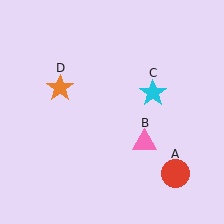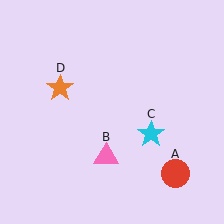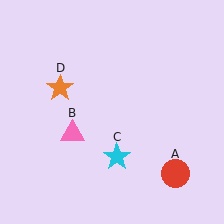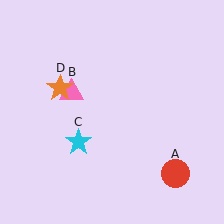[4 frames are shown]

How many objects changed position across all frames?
2 objects changed position: pink triangle (object B), cyan star (object C).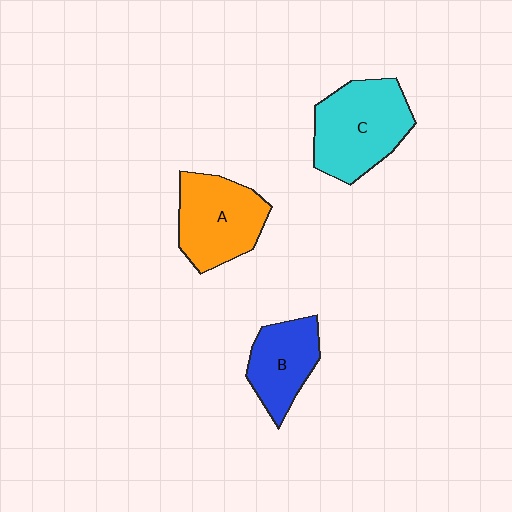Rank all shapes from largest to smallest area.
From largest to smallest: C (cyan), A (orange), B (blue).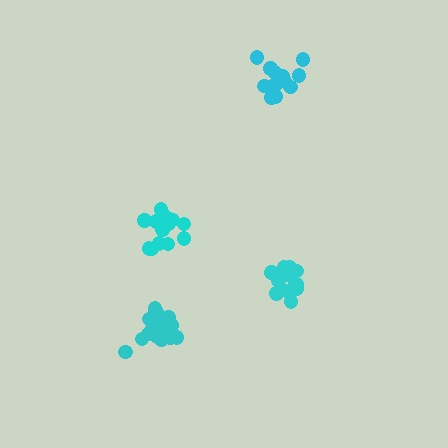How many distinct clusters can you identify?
There are 4 distinct clusters.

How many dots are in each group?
Group 1: 14 dots, Group 2: 19 dots, Group 3: 14 dots, Group 4: 14 dots (61 total).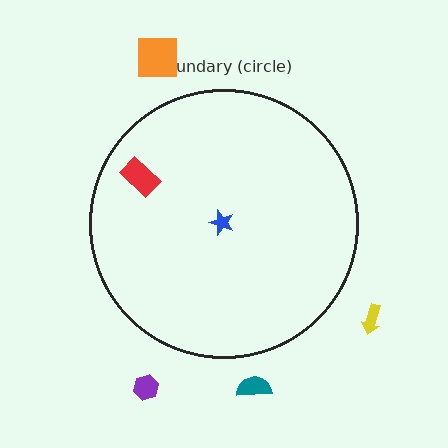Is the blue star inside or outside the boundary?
Inside.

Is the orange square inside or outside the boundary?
Outside.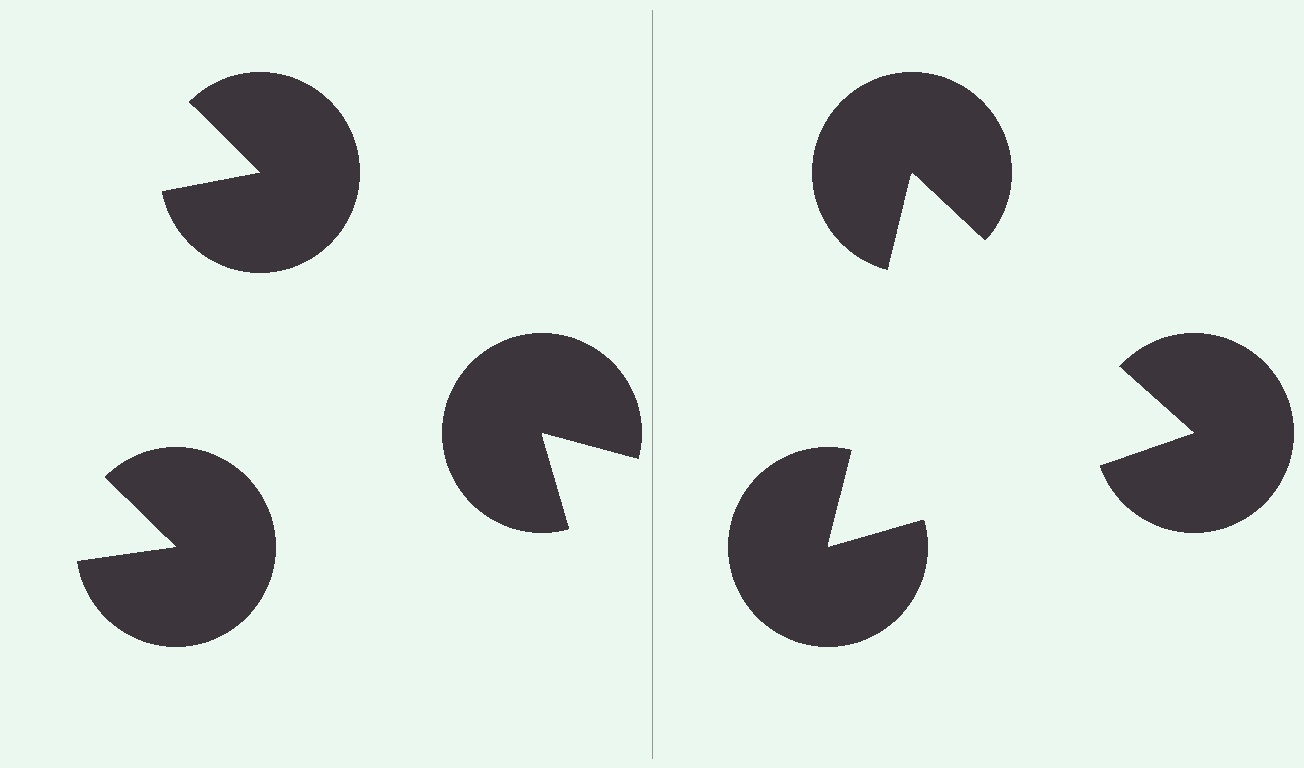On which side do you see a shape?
An illusory triangle appears on the right side. On the left side the wedge cuts are rotated, so no coherent shape forms.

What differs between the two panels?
The pac-man discs are positioned identically on both sides; only the wedge orientations differ. On the right they align to a triangle; on the left they are misaligned.